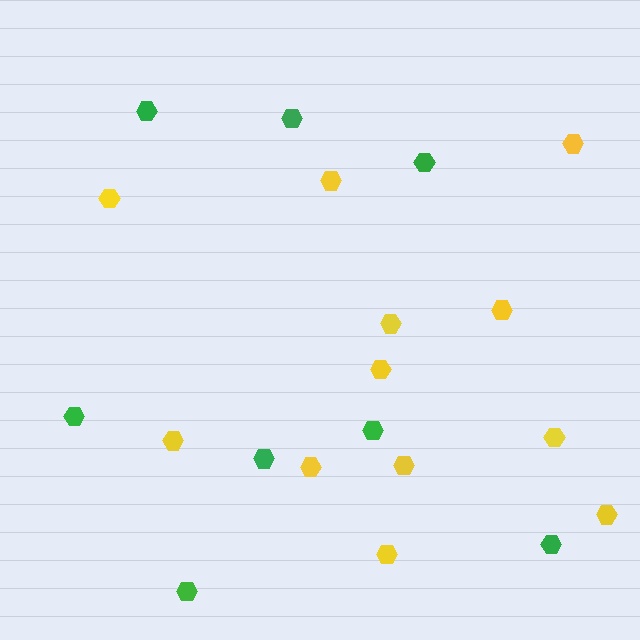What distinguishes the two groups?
There are 2 groups: one group of green hexagons (8) and one group of yellow hexagons (12).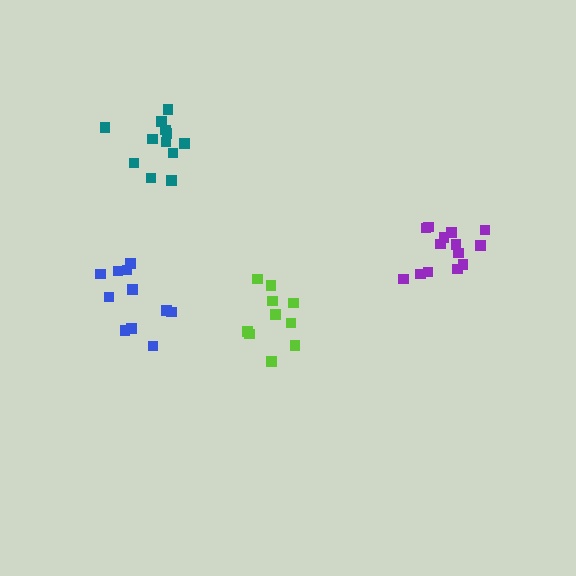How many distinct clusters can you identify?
There are 4 distinct clusters.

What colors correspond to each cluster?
The clusters are colored: blue, lime, purple, teal.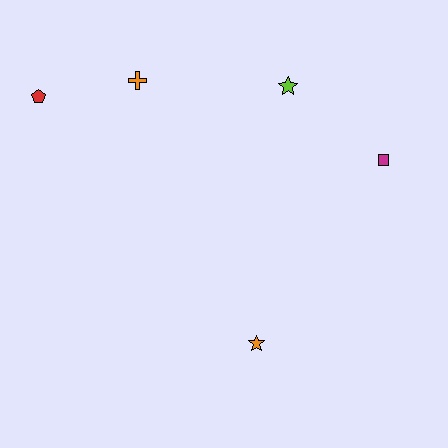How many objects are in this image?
There are 5 objects.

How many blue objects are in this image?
There are no blue objects.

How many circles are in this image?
There are no circles.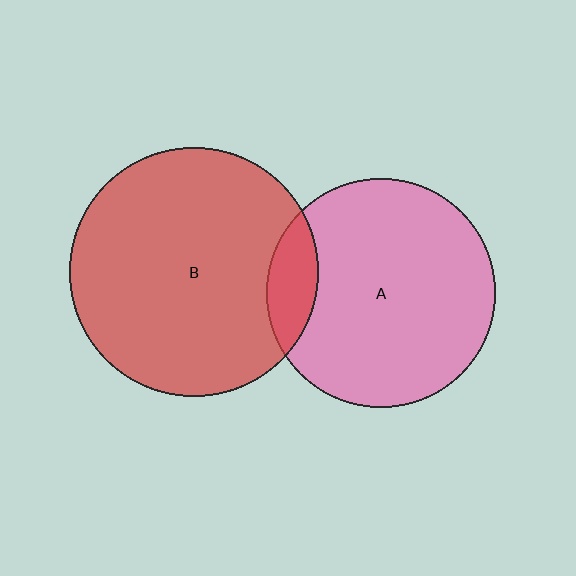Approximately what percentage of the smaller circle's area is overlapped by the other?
Approximately 10%.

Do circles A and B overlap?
Yes.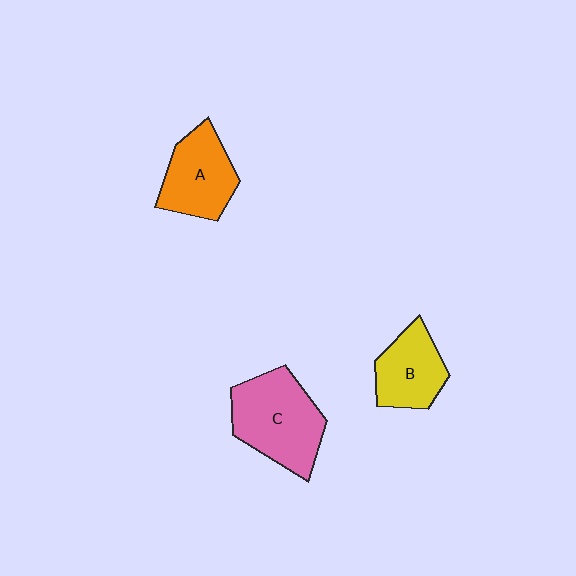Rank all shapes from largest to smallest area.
From largest to smallest: C (pink), A (orange), B (yellow).